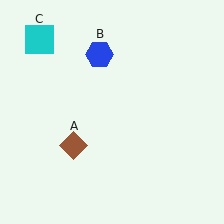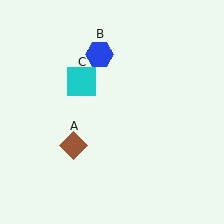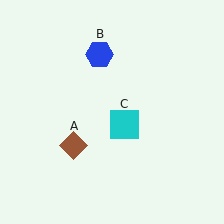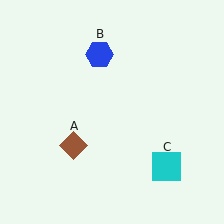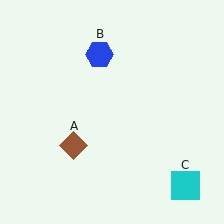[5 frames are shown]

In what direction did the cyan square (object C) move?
The cyan square (object C) moved down and to the right.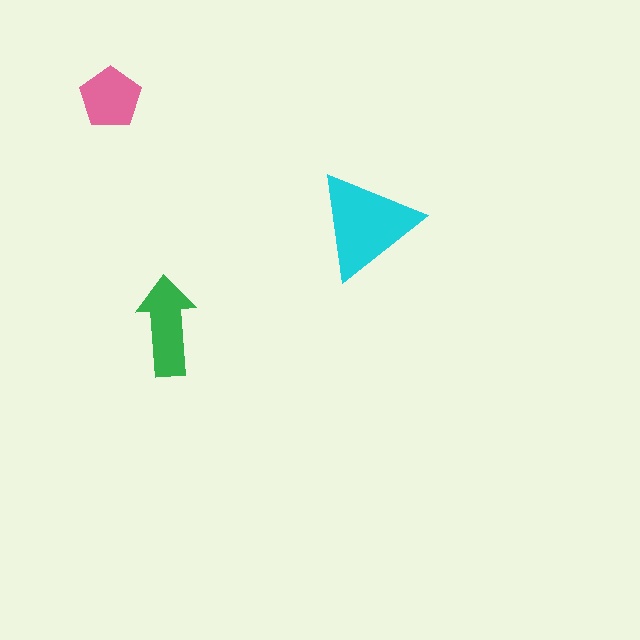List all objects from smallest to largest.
The pink pentagon, the green arrow, the cyan triangle.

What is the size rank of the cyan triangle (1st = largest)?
1st.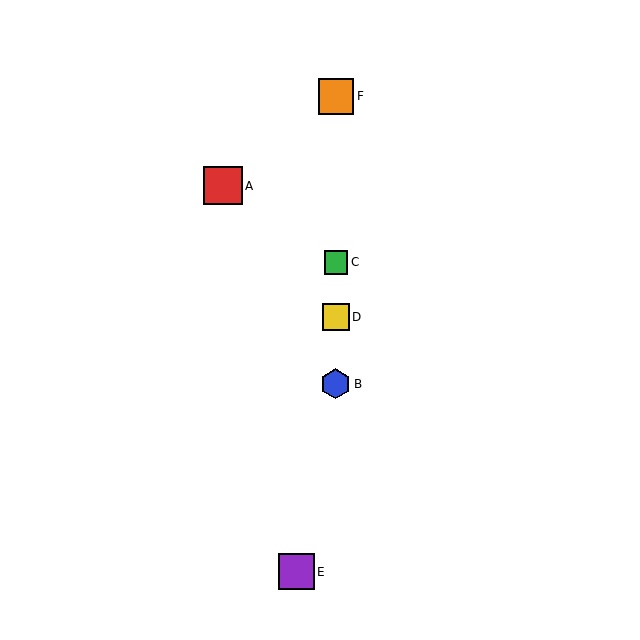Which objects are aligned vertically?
Objects B, C, D, F are aligned vertically.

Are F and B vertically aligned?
Yes, both are at x≈336.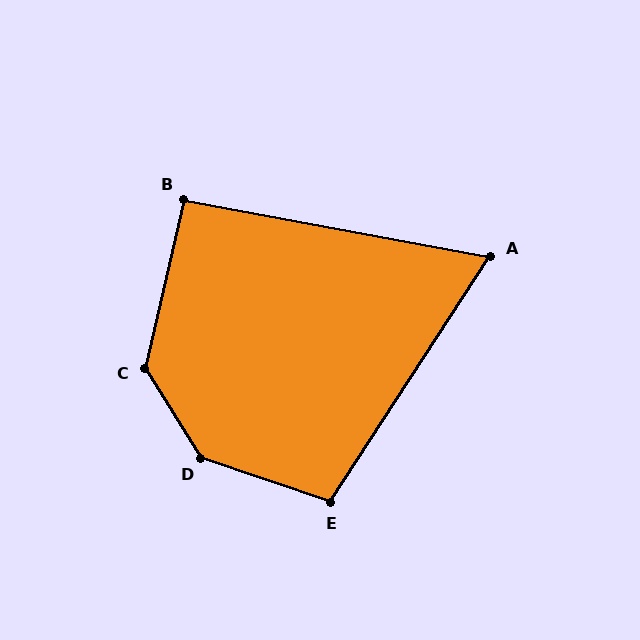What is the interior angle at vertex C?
Approximately 135 degrees (obtuse).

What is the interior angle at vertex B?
Approximately 93 degrees (approximately right).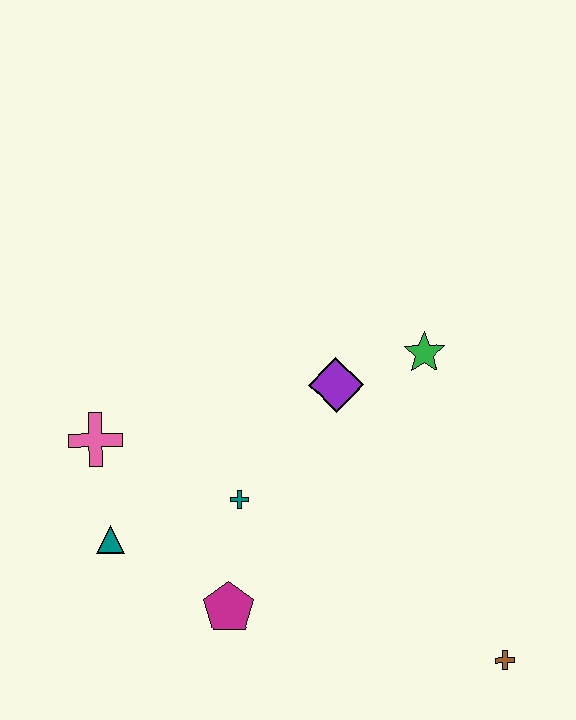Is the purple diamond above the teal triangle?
Yes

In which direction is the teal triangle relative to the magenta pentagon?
The teal triangle is to the left of the magenta pentagon.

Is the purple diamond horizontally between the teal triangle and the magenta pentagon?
No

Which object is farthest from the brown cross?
The pink cross is farthest from the brown cross.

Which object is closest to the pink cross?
The teal triangle is closest to the pink cross.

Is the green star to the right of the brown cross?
No